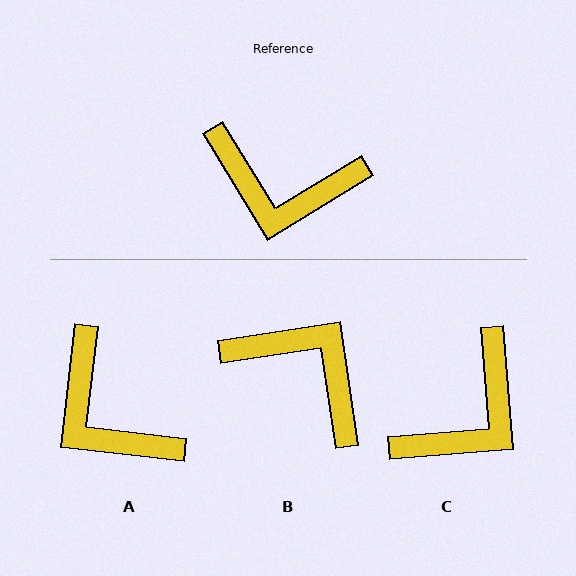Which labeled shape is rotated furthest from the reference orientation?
B, about 157 degrees away.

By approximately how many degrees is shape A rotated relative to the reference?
Approximately 38 degrees clockwise.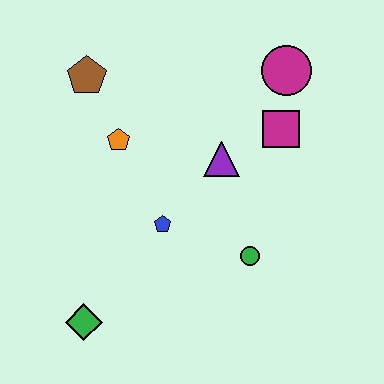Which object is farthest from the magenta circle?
The green diamond is farthest from the magenta circle.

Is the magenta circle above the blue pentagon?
Yes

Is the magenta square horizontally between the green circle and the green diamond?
No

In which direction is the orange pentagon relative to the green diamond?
The orange pentagon is above the green diamond.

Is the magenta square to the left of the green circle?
No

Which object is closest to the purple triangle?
The magenta square is closest to the purple triangle.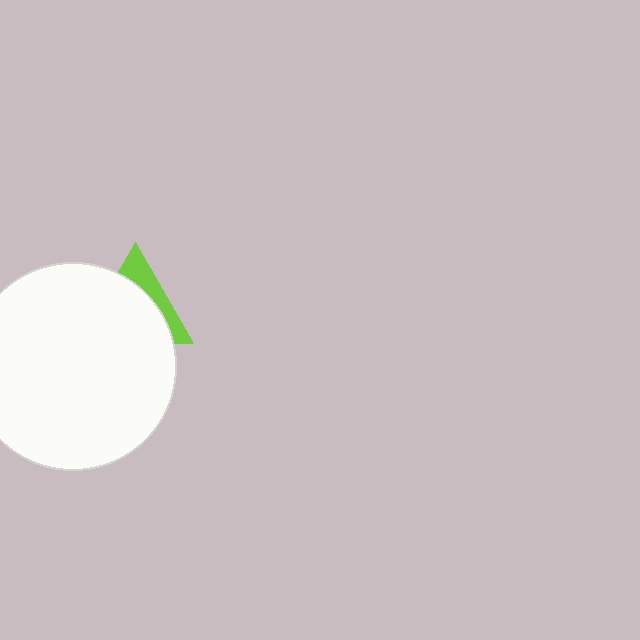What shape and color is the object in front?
The object in front is a white circle.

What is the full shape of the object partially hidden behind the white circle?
The partially hidden object is a lime triangle.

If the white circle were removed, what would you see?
You would see the complete lime triangle.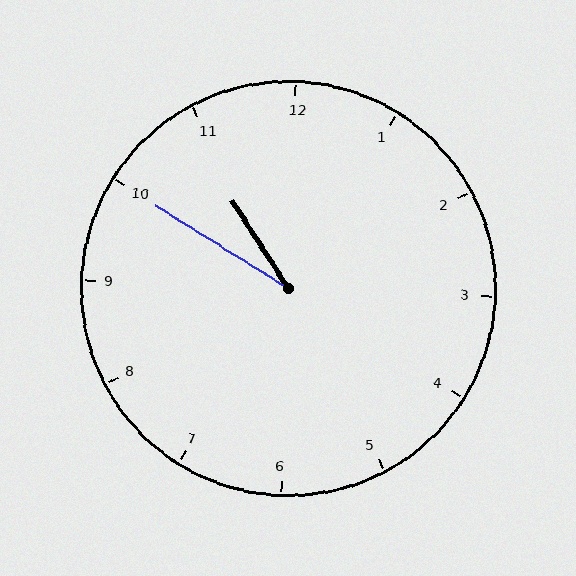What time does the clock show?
10:50.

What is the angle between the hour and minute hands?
Approximately 25 degrees.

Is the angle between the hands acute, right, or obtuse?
It is acute.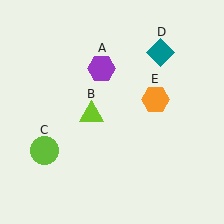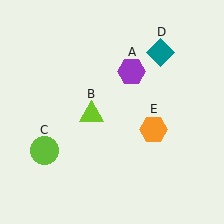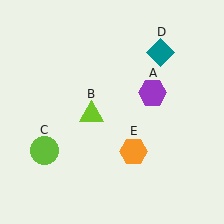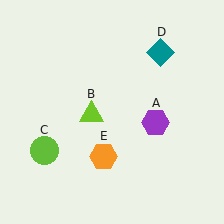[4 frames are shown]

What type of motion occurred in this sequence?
The purple hexagon (object A), orange hexagon (object E) rotated clockwise around the center of the scene.